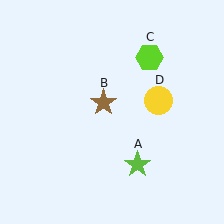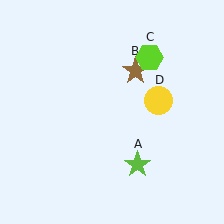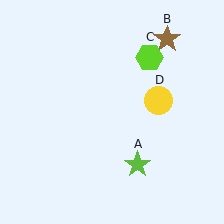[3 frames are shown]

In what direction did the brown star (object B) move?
The brown star (object B) moved up and to the right.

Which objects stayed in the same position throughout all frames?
Lime star (object A) and lime hexagon (object C) and yellow circle (object D) remained stationary.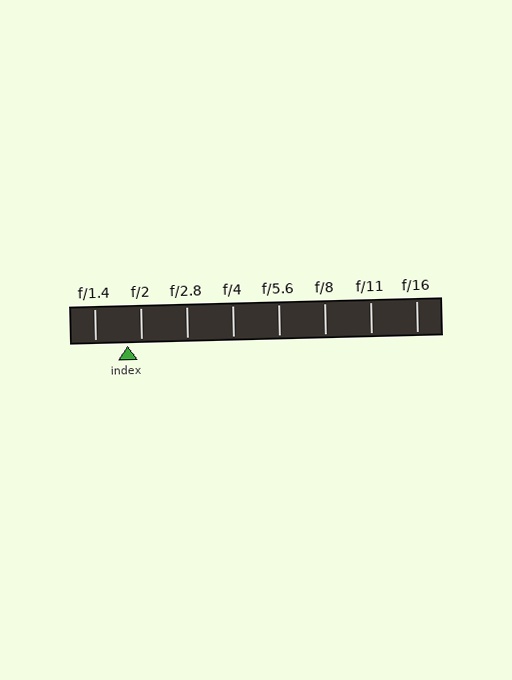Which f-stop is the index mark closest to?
The index mark is closest to f/2.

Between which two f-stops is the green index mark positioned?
The index mark is between f/1.4 and f/2.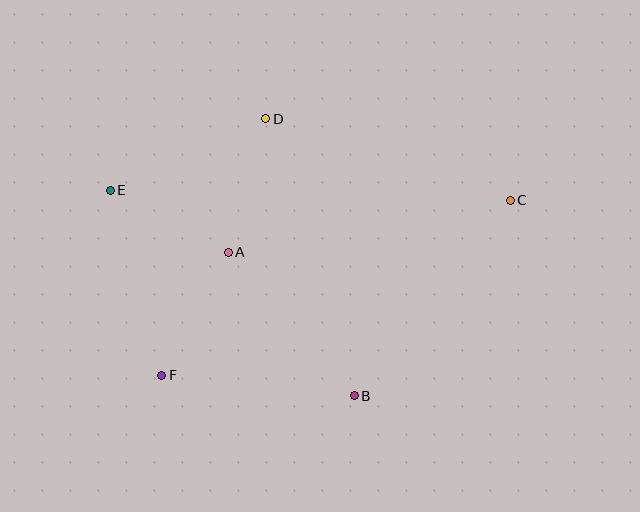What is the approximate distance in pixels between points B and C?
The distance between B and C is approximately 250 pixels.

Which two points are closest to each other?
Points A and E are closest to each other.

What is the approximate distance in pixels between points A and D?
The distance between A and D is approximately 139 pixels.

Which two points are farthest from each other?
Points C and E are farthest from each other.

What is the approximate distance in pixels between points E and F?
The distance between E and F is approximately 192 pixels.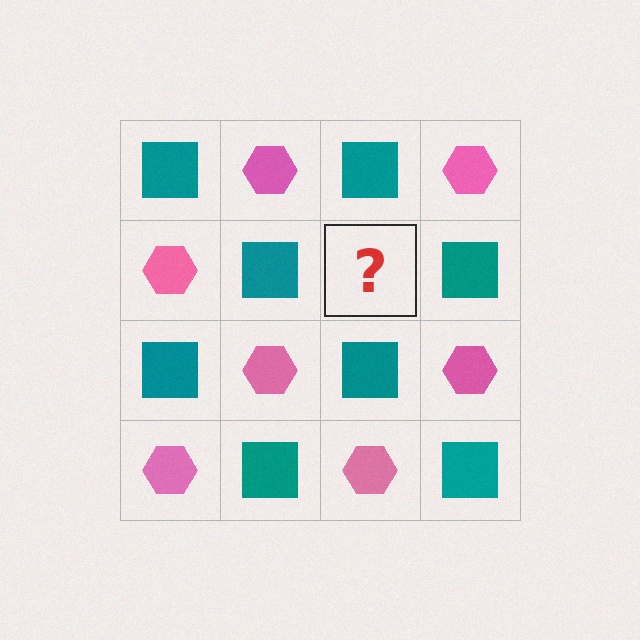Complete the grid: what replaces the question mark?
The question mark should be replaced with a pink hexagon.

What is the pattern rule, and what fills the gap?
The rule is that it alternates teal square and pink hexagon in a checkerboard pattern. The gap should be filled with a pink hexagon.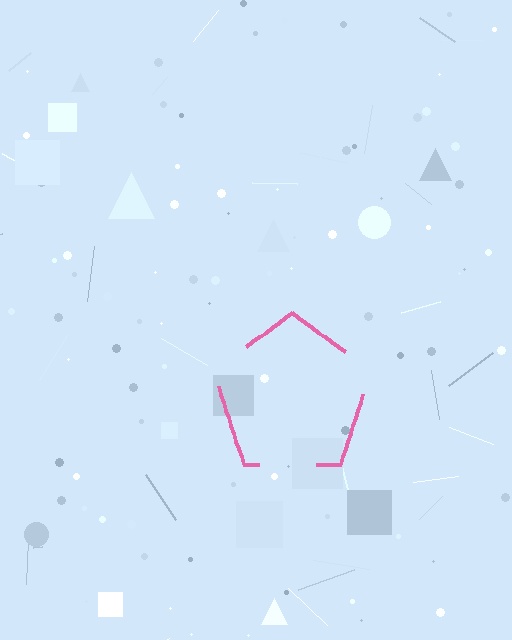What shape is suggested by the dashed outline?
The dashed outline suggests a pentagon.